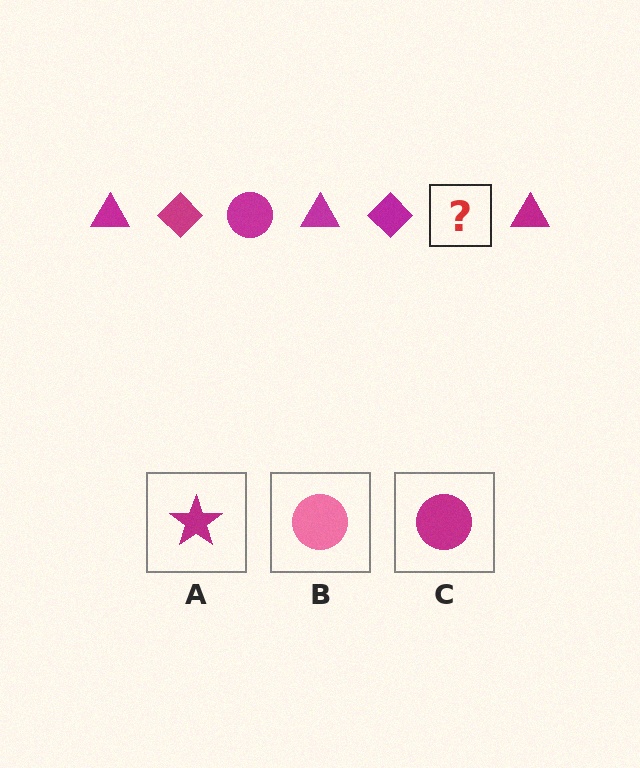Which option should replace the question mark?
Option C.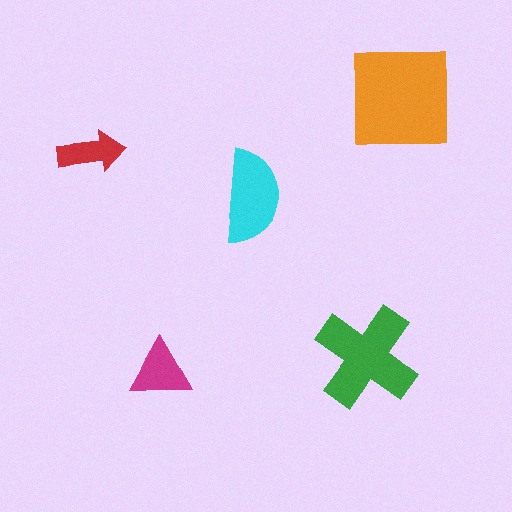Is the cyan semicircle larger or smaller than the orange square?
Smaller.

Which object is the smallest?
The red arrow.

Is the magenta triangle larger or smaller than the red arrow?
Larger.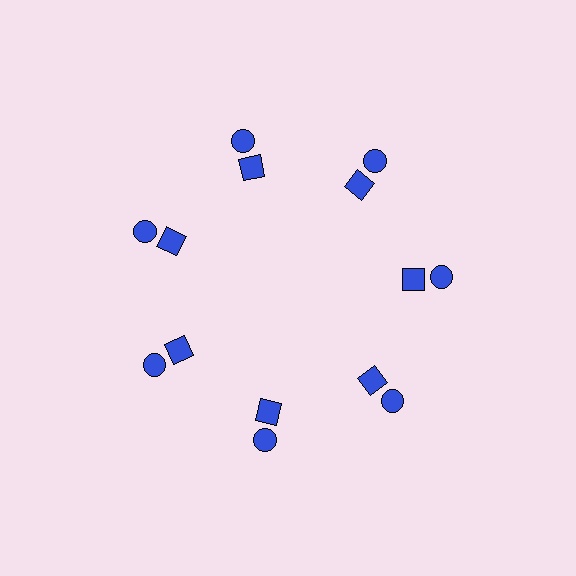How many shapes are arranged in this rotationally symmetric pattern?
There are 14 shapes, arranged in 7 groups of 2.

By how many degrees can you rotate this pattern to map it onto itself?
The pattern maps onto itself every 51 degrees of rotation.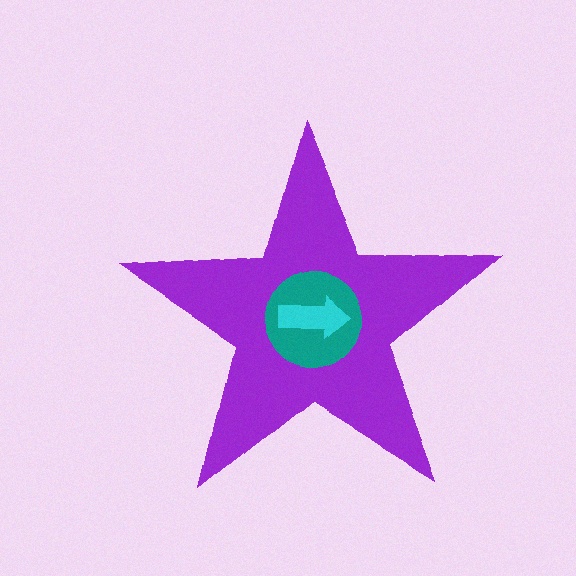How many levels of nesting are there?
3.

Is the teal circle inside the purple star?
Yes.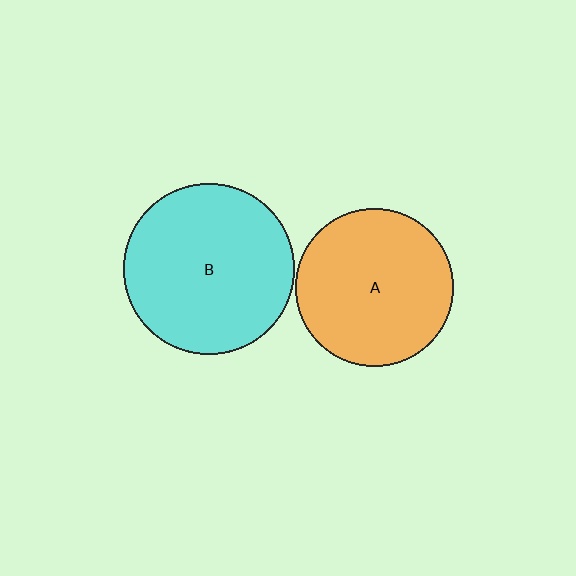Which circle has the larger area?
Circle B (cyan).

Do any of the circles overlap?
No, none of the circles overlap.